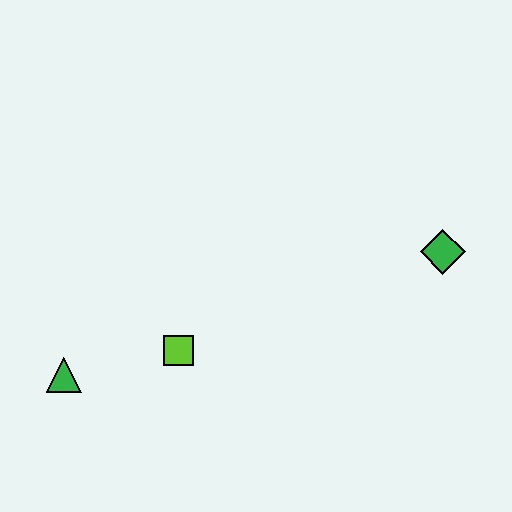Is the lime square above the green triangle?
Yes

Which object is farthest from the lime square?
The green diamond is farthest from the lime square.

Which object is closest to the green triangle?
The lime square is closest to the green triangle.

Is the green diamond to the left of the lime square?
No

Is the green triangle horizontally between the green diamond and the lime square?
No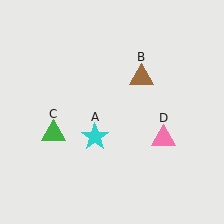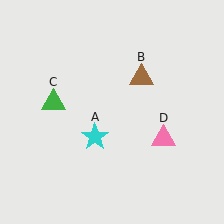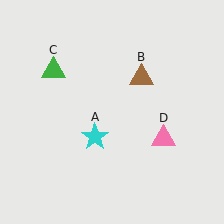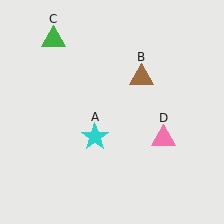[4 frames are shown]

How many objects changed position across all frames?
1 object changed position: green triangle (object C).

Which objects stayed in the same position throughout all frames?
Cyan star (object A) and brown triangle (object B) and pink triangle (object D) remained stationary.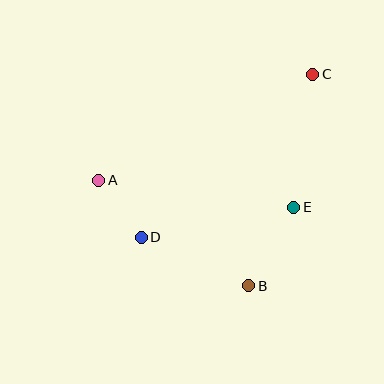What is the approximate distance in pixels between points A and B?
The distance between A and B is approximately 184 pixels.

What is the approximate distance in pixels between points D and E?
The distance between D and E is approximately 156 pixels.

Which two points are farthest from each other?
Points A and C are farthest from each other.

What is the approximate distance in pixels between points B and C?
The distance between B and C is approximately 221 pixels.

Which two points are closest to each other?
Points A and D are closest to each other.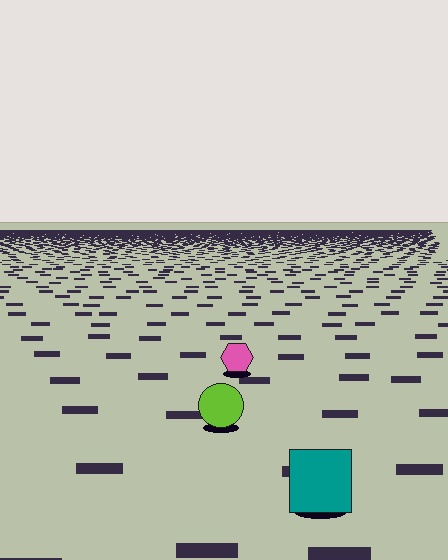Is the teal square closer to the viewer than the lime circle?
Yes. The teal square is closer — you can tell from the texture gradient: the ground texture is coarser near it.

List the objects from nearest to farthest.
From nearest to farthest: the teal square, the lime circle, the pink hexagon.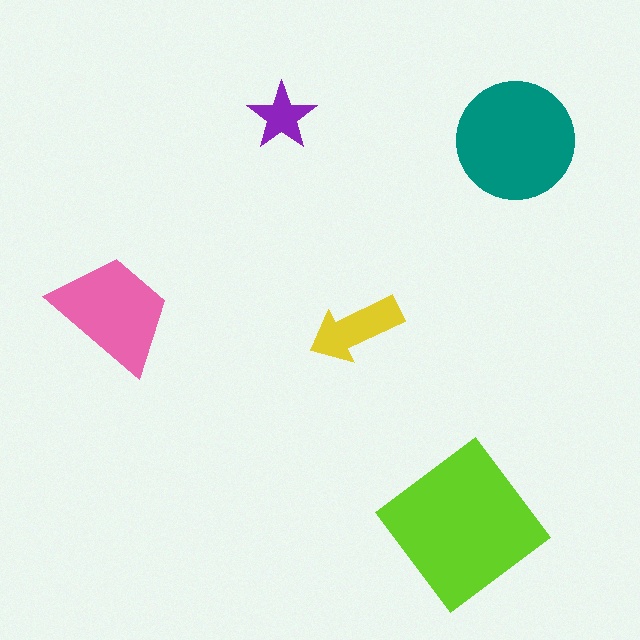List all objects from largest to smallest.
The lime diamond, the teal circle, the pink trapezoid, the yellow arrow, the purple star.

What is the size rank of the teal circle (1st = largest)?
2nd.